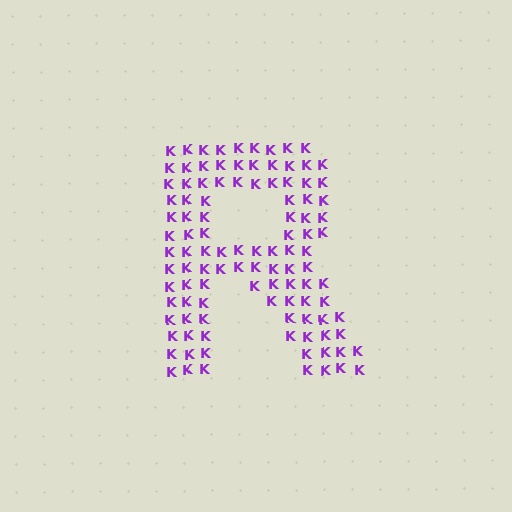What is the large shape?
The large shape is the letter R.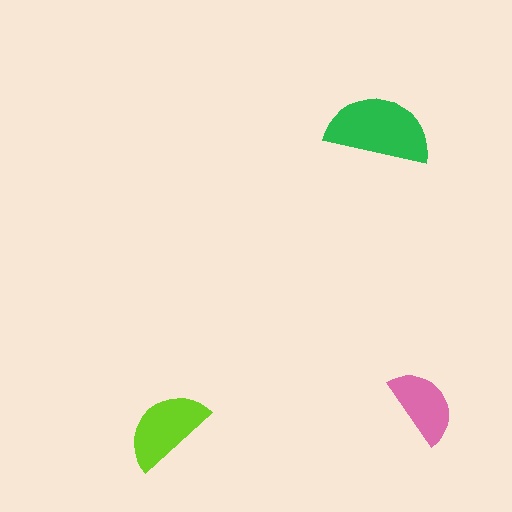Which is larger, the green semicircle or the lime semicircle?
The green one.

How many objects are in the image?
There are 3 objects in the image.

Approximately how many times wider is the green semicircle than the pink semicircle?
About 1.5 times wider.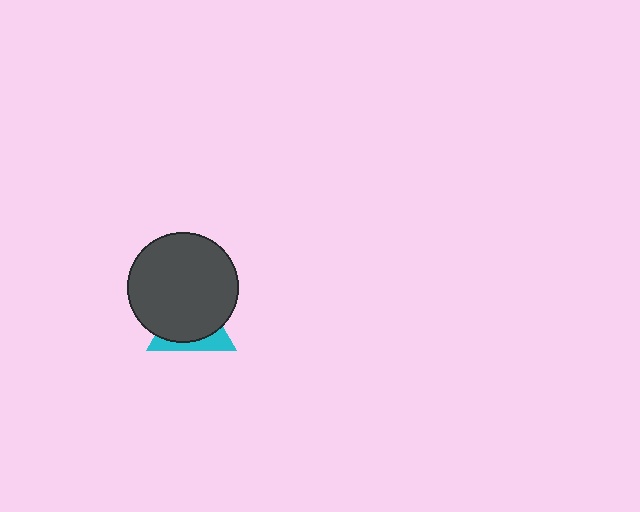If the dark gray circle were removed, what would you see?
You would see the complete cyan triangle.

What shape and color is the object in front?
The object in front is a dark gray circle.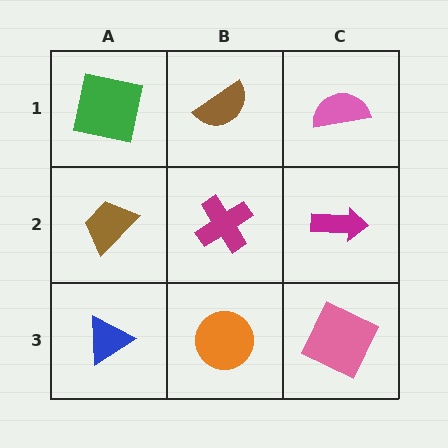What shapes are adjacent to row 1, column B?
A magenta cross (row 2, column B), a green square (row 1, column A), a pink semicircle (row 1, column C).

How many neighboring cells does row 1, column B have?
3.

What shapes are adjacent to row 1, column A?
A brown trapezoid (row 2, column A), a brown semicircle (row 1, column B).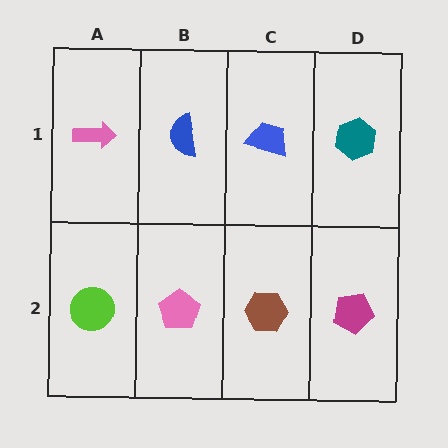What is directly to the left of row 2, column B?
A lime circle.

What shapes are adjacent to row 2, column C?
A blue trapezoid (row 1, column C), a pink pentagon (row 2, column B), a magenta pentagon (row 2, column D).